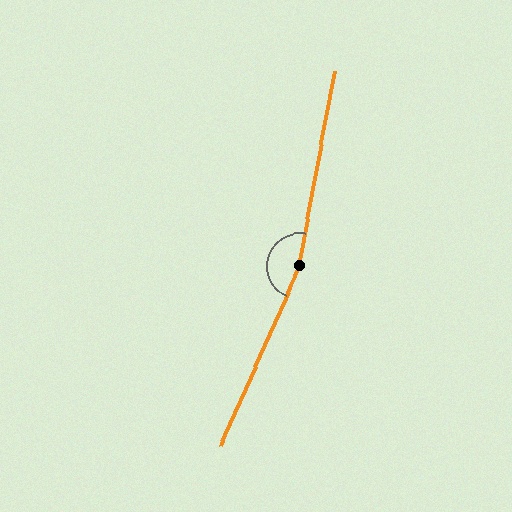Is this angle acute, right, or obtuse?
It is obtuse.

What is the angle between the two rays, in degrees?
Approximately 166 degrees.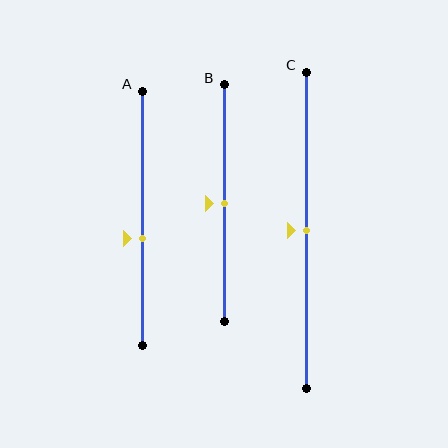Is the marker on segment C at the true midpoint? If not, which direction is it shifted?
Yes, the marker on segment C is at the true midpoint.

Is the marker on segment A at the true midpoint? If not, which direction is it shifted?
No, the marker on segment A is shifted downward by about 8% of the segment length.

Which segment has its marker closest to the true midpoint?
Segment B has its marker closest to the true midpoint.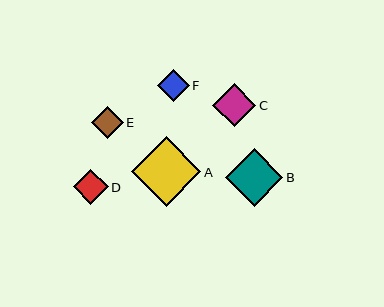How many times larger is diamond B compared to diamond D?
Diamond B is approximately 1.6 times the size of diamond D.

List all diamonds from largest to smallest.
From largest to smallest: A, B, C, D, E, F.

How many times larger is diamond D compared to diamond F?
Diamond D is approximately 1.1 times the size of diamond F.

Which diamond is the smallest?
Diamond F is the smallest with a size of approximately 32 pixels.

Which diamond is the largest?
Diamond A is the largest with a size of approximately 70 pixels.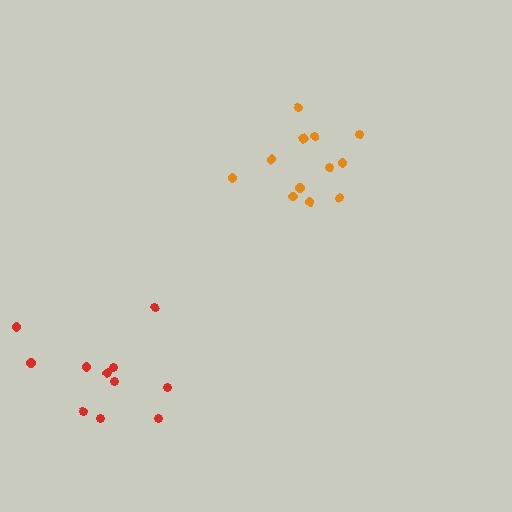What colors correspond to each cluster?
The clusters are colored: orange, red.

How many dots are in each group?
Group 1: 12 dots, Group 2: 11 dots (23 total).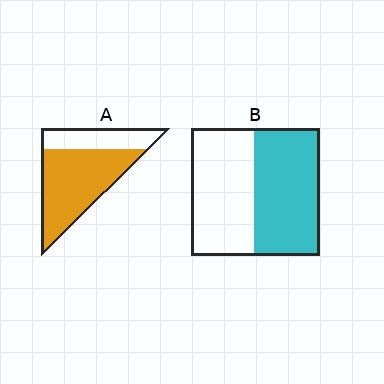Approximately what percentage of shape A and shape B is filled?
A is approximately 70% and B is approximately 50%.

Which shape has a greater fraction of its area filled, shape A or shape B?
Shape A.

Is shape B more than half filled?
Roughly half.